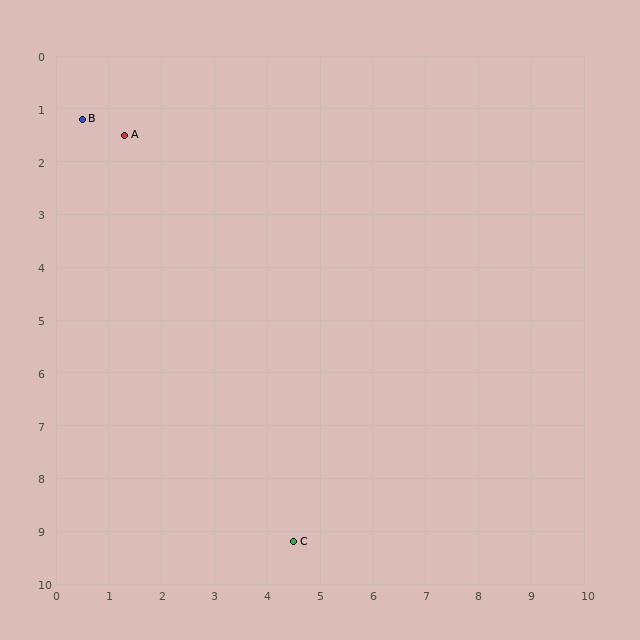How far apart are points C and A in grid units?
Points C and A are about 8.3 grid units apart.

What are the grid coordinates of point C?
Point C is at approximately (4.5, 9.2).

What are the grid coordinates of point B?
Point B is at approximately (0.5, 1.2).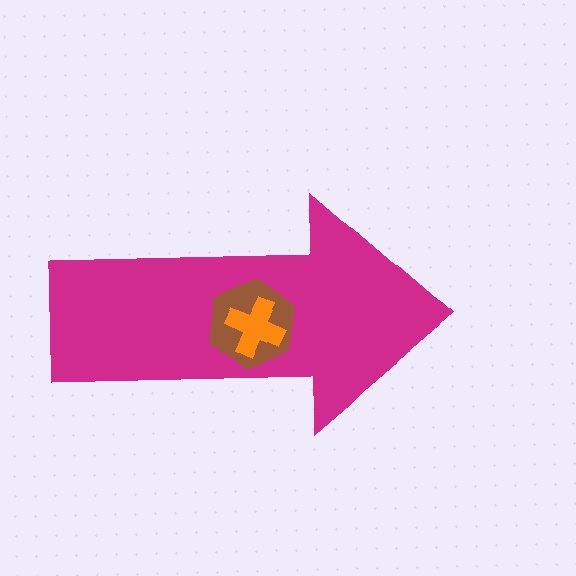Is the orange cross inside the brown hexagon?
Yes.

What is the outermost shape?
The magenta arrow.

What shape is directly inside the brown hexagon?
The orange cross.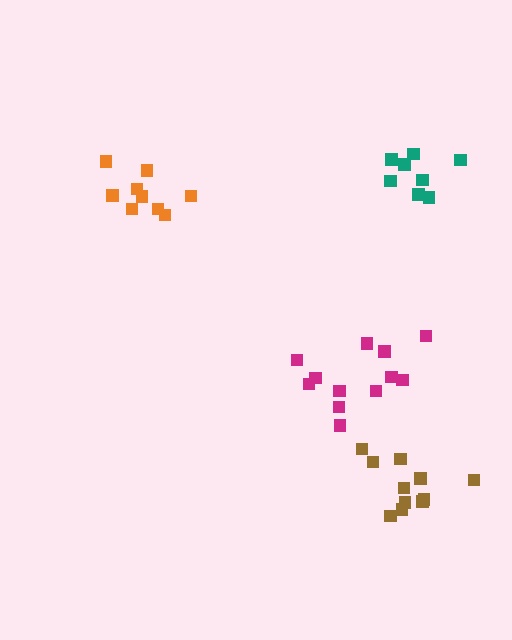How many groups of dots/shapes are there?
There are 4 groups.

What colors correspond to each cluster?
The clusters are colored: orange, teal, magenta, brown.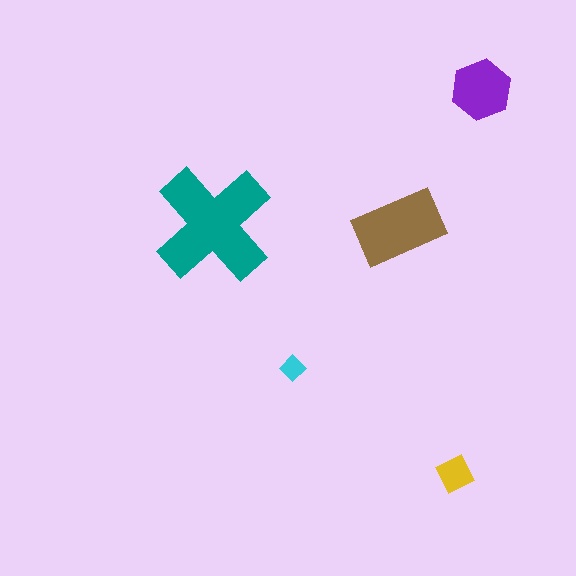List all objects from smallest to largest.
The cyan diamond, the yellow square, the purple hexagon, the brown rectangle, the teal cross.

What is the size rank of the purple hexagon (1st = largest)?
3rd.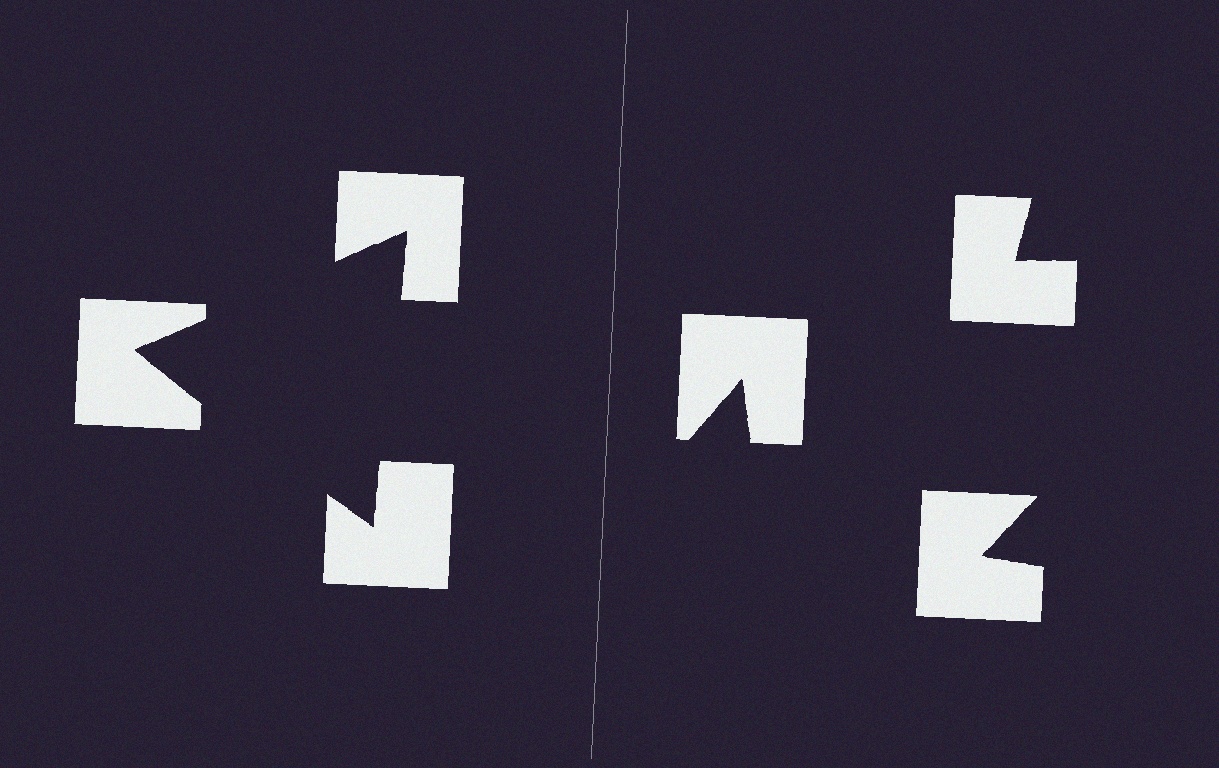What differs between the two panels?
The notched squares are positioned identically on both sides; only the wedge orientations differ. On the left they align to a triangle; on the right they are misaligned.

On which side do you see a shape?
An illusory triangle appears on the left side. On the right side the wedge cuts are rotated, so no coherent shape forms.